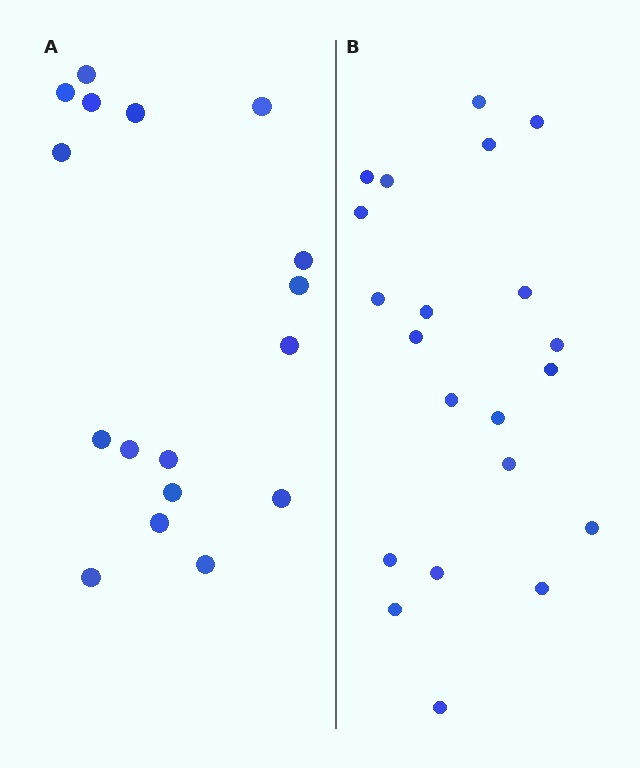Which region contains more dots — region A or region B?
Region B (the right region) has more dots.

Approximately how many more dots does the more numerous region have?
Region B has about 4 more dots than region A.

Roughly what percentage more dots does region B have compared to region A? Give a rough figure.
About 25% more.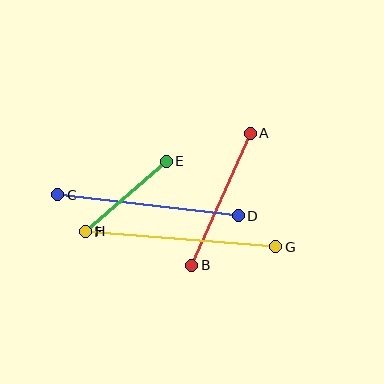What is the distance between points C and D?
The distance is approximately 182 pixels.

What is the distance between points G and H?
The distance is approximately 191 pixels.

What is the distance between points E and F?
The distance is approximately 107 pixels.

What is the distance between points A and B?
The distance is approximately 145 pixels.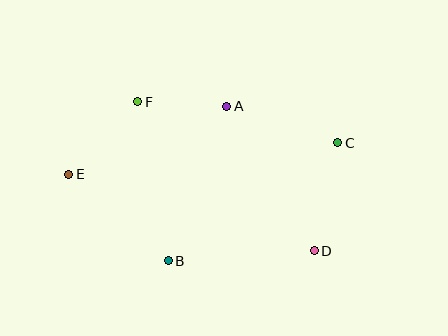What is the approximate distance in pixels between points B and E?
The distance between B and E is approximately 132 pixels.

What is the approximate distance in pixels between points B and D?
The distance between B and D is approximately 146 pixels.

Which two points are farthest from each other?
Points C and E are farthest from each other.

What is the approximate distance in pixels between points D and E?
The distance between D and E is approximately 257 pixels.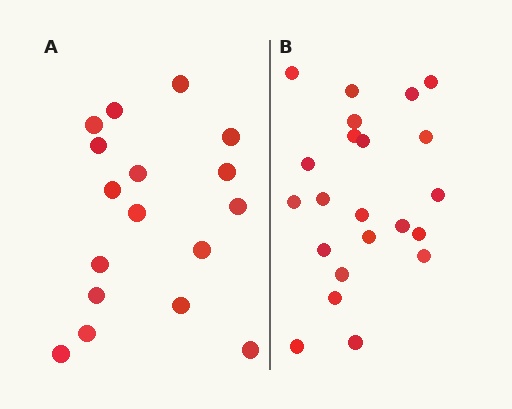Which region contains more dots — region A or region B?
Region B (the right region) has more dots.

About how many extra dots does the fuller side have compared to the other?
Region B has about 5 more dots than region A.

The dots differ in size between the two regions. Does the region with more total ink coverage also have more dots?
No. Region A has more total ink coverage because its dots are larger, but region B actually contains more individual dots. Total area can be misleading — the number of items is what matters here.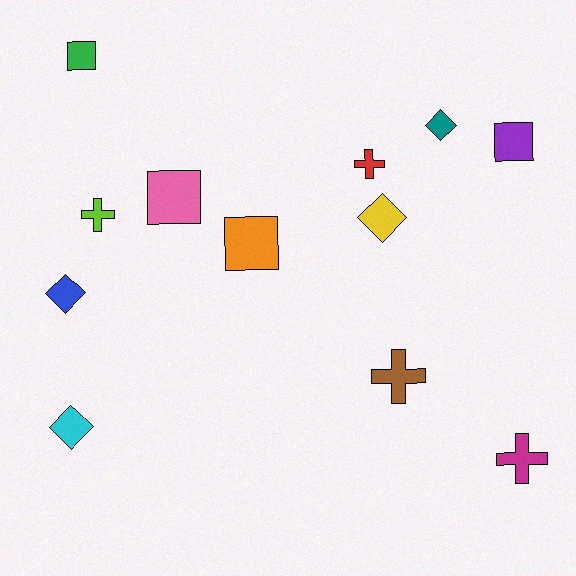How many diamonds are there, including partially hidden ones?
There are 4 diamonds.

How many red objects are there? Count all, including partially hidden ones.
There is 1 red object.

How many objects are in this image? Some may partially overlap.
There are 12 objects.